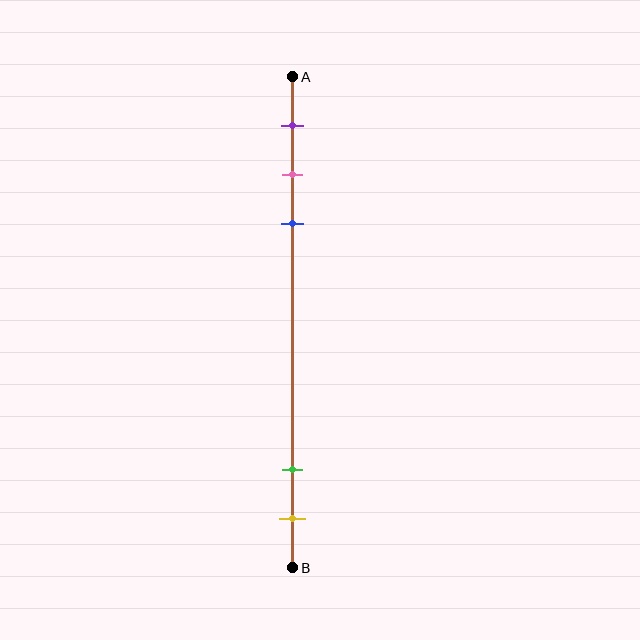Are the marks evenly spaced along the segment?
No, the marks are not evenly spaced.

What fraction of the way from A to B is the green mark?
The green mark is approximately 80% (0.8) of the way from A to B.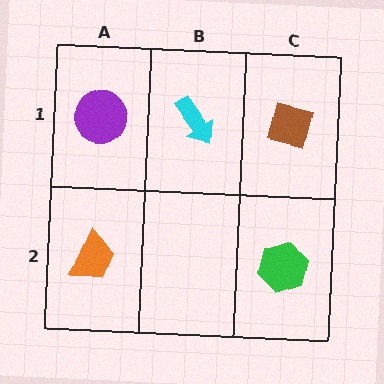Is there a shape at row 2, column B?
No, that cell is empty.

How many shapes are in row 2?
2 shapes.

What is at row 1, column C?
A brown square.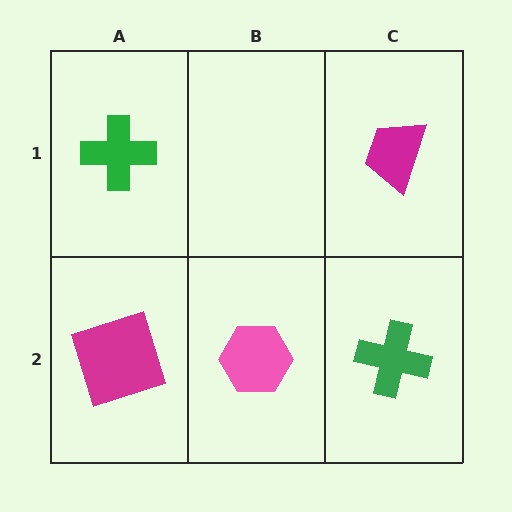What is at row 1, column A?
A green cross.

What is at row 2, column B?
A pink hexagon.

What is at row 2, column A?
A magenta square.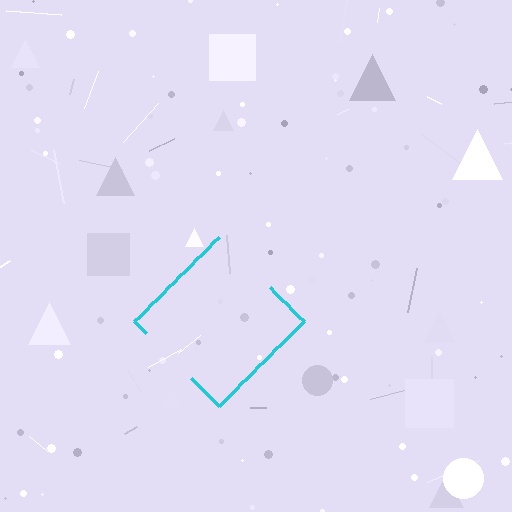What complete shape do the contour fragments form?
The contour fragments form a diamond.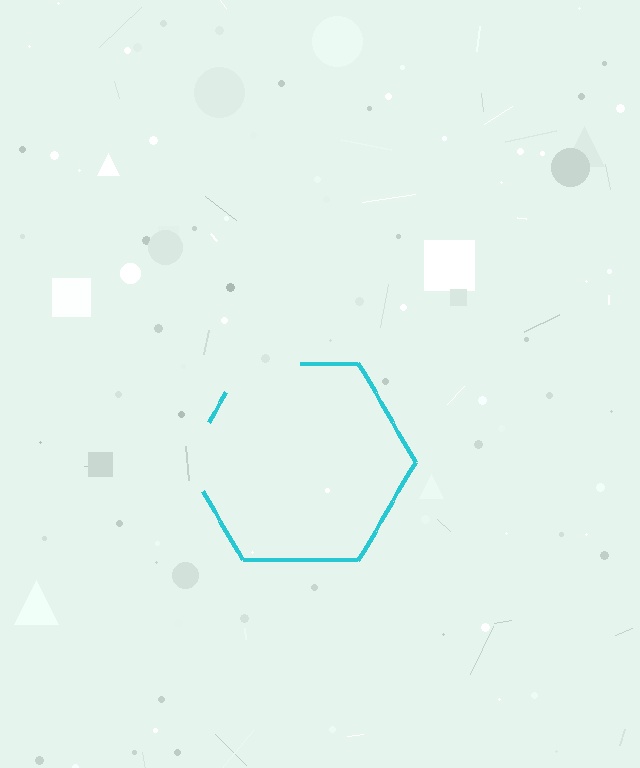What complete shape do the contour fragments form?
The contour fragments form a hexagon.